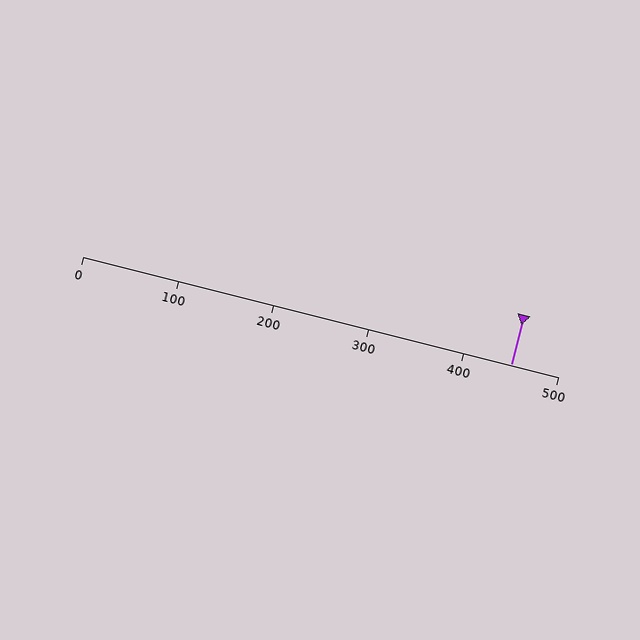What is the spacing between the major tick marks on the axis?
The major ticks are spaced 100 apart.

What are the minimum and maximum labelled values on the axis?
The axis runs from 0 to 500.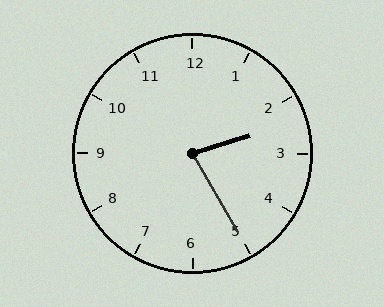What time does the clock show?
2:25.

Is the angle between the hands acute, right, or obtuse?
It is acute.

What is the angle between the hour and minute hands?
Approximately 78 degrees.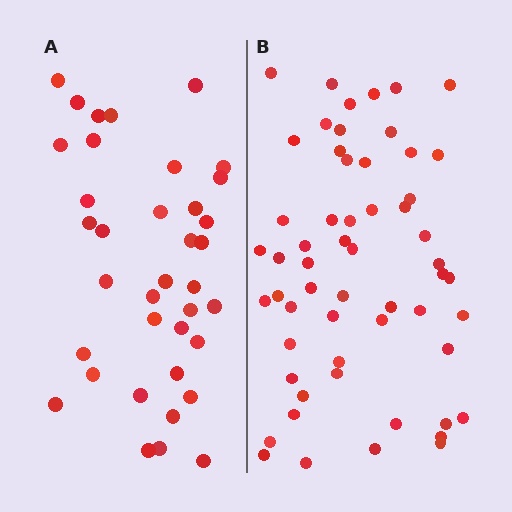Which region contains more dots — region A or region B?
Region B (the right region) has more dots.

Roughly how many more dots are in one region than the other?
Region B has approximately 20 more dots than region A.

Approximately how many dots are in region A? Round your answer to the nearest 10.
About 40 dots. (The exact count is 37, which rounds to 40.)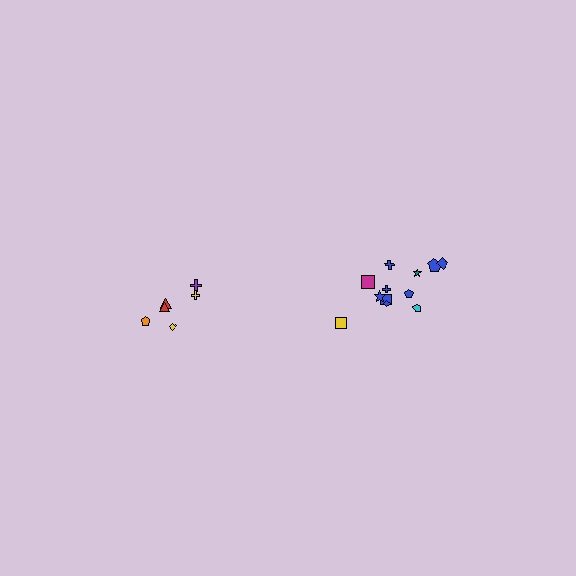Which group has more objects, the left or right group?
The right group.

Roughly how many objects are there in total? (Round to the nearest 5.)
Roughly 20 objects in total.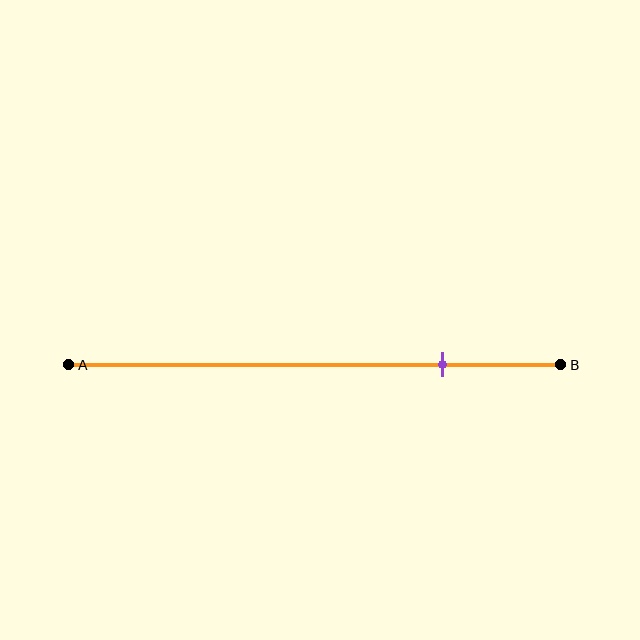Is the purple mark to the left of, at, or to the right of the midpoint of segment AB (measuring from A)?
The purple mark is to the right of the midpoint of segment AB.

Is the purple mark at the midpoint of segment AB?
No, the mark is at about 75% from A, not at the 50% midpoint.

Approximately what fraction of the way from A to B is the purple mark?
The purple mark is approximately 75% of the way from A to B.